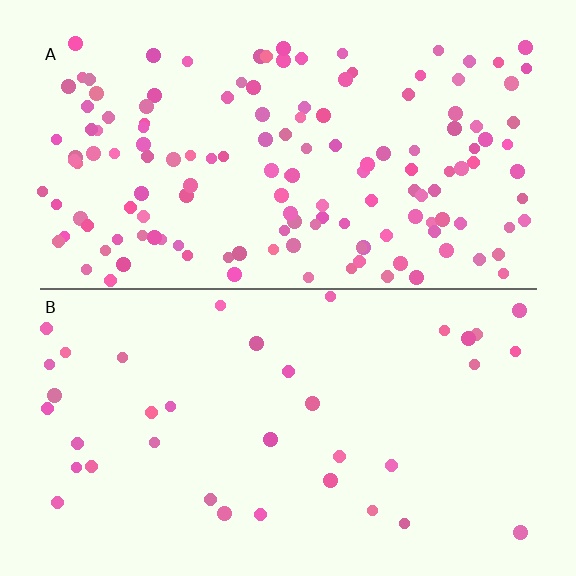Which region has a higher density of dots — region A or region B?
A (the top).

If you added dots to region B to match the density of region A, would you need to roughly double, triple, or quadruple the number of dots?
Approximately quadruple.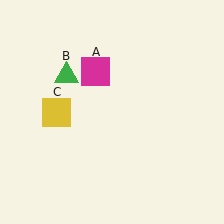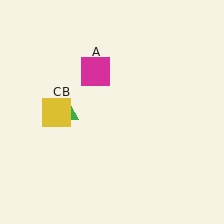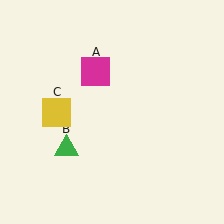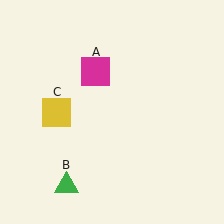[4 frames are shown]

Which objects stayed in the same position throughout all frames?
Magenta square (object A) and yellow square (object C) remained stationary.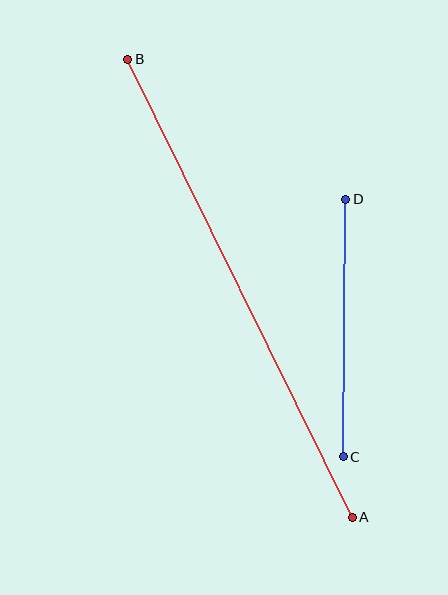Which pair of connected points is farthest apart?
Points A and B are farthest apart.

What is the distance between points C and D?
The distance is approximately 257 pixels.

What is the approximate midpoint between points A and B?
The midpoint is at approximately (240, 288) pixels.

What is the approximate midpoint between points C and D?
The midpoint is at approximately (345, 328) pixels.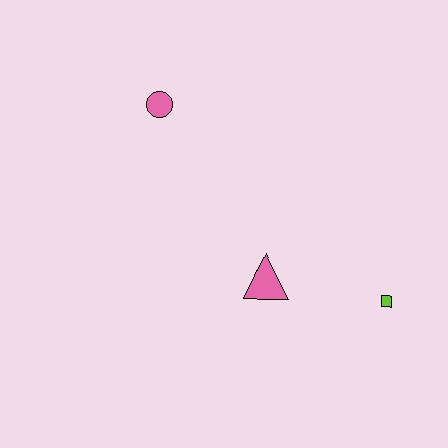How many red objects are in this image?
There are no red objects.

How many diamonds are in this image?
There are no diamonds.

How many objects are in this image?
There are 3 objects.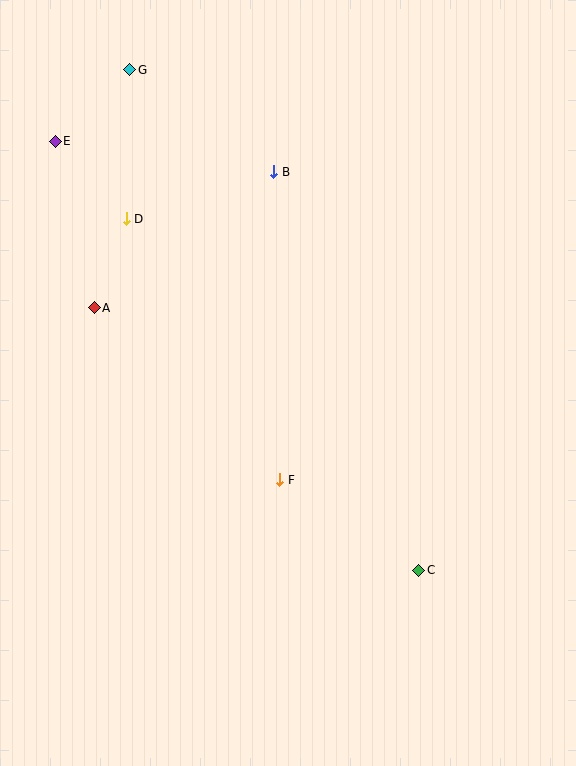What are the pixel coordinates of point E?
Point E is at (55, 141).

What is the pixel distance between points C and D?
The distance between C and D is 457 pixels.